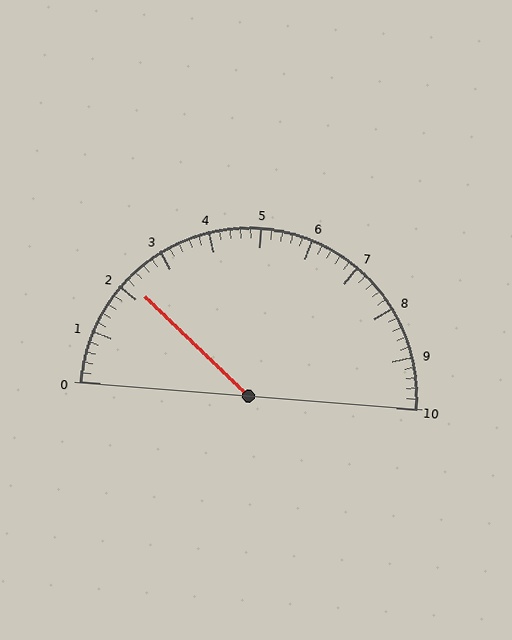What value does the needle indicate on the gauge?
The needle indicates approximately 2.2.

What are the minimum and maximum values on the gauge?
The gauge ranges from 0 to 10.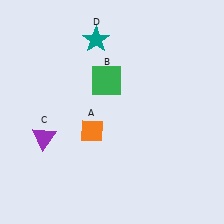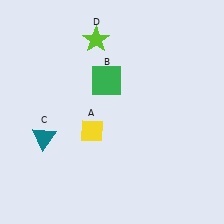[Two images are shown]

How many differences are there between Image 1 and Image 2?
There are 3 differences between the two images.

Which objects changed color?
A changed from orange to yellow. C changed from purple to teal. D changed from teal to lime.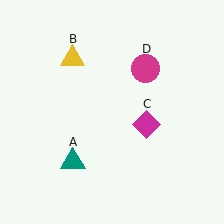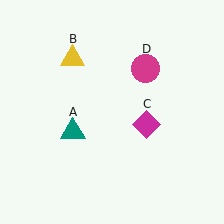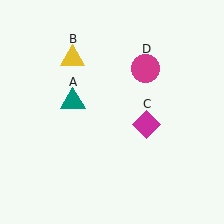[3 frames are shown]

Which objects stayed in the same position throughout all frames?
Yellow triangle (object B) and magenta diamond (object C) and magenta circle (object D) remained stationary.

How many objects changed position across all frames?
1 object changed position: teal triangle (object A).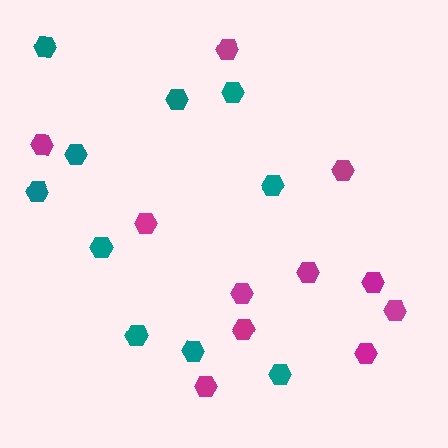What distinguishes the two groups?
There are 2 groups: one group of magenta hexagons (11) and one group of teal hexagons (10).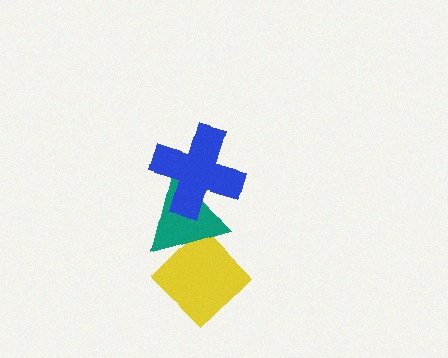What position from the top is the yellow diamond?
The yellow diamond is 3rd from the top.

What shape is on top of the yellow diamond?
The teal triangle is on top of the yellow diamond.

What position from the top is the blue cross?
The blue cross is 1st from the top.